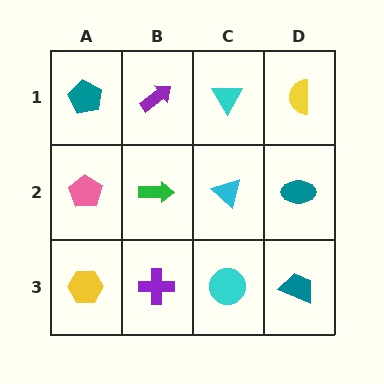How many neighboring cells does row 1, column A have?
2.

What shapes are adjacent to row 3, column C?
A cyan triangle (row 2, column C), a purple cross (row 3, column B), a teal trapezoid (row 3, column D).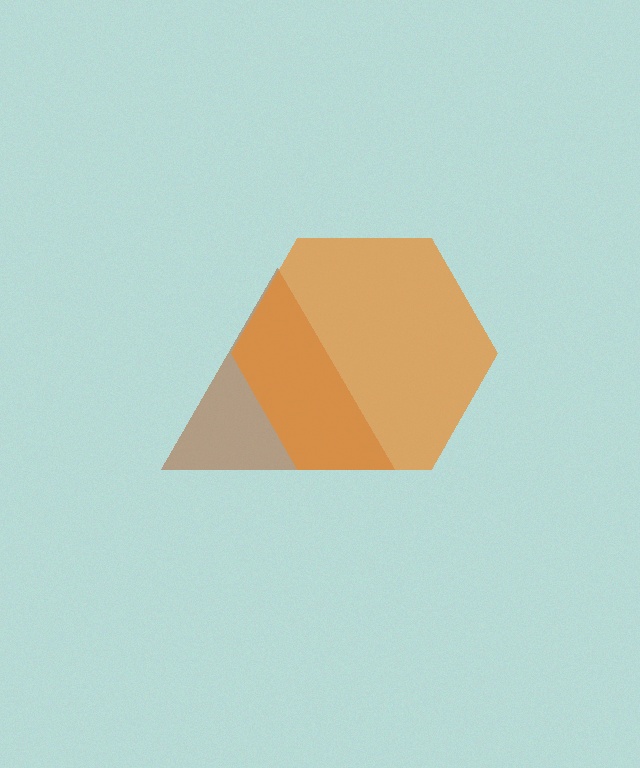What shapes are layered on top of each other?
The layered shapes are: a brown triangle, an orange hexagon.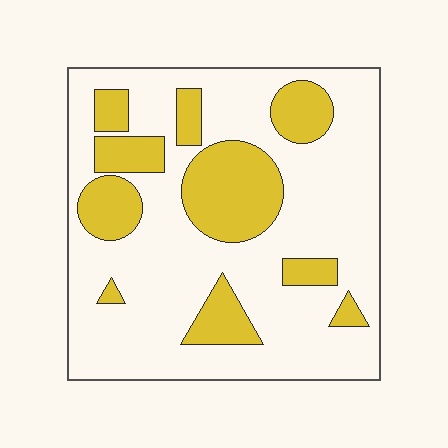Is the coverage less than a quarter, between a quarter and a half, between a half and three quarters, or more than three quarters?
Between a quarter and a half.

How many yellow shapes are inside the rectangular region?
10.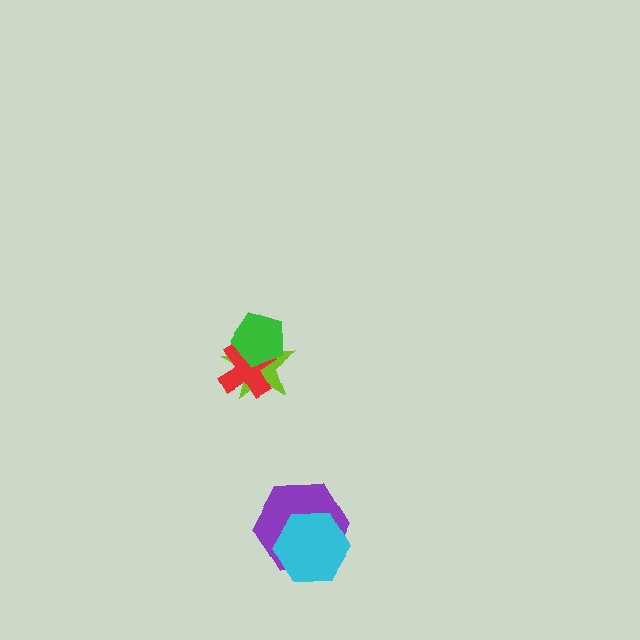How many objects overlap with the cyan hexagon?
1 object overlaps with the cyan hexagon.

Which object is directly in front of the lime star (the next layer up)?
The red cross is directly in front of the lime star.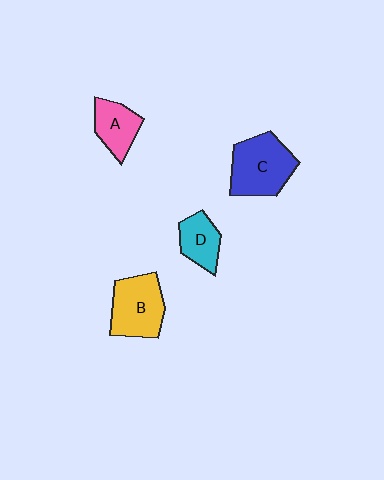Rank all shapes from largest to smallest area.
From largest to smallest: C (blue), B (yellow), A (pink), D (cyan).